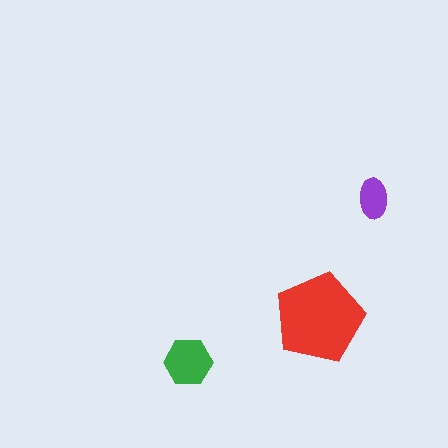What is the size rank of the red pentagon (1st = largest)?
1st.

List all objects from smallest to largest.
The purple ellipse, the green hexagon, the red pentagon.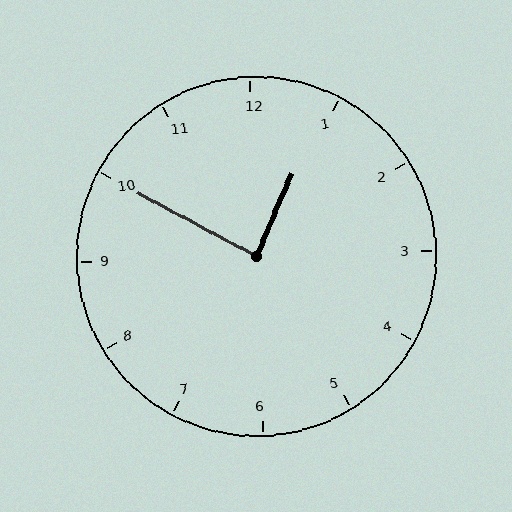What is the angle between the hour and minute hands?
Approximately 85 degrees.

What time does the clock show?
12:50.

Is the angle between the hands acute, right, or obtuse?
It is right.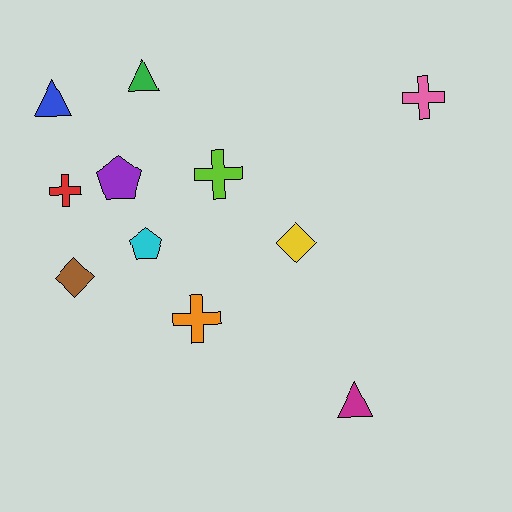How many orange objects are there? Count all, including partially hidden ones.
There is 1 orange object.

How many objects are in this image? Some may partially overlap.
There are 11 objects.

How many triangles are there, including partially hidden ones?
There are 3 triangles.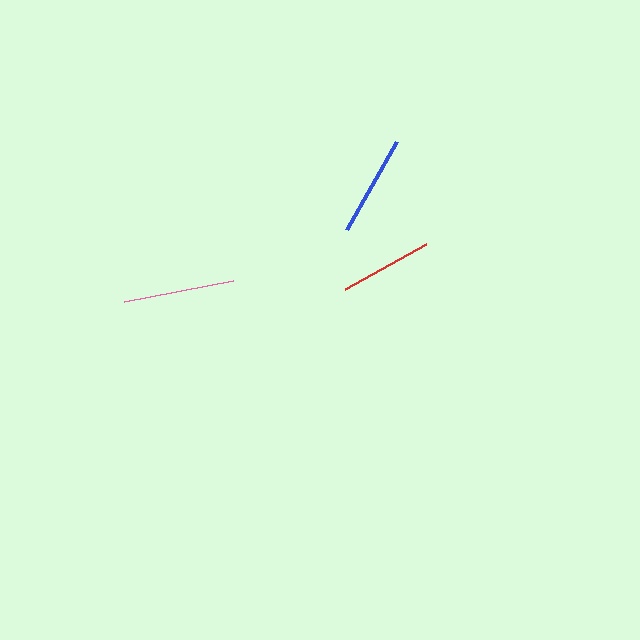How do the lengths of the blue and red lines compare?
The blue and red lines are approximately the same length.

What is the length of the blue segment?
The blue segment is approximately 101 pixels long.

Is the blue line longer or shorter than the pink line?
The pink line is longer than the blue line.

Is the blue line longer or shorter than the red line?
The blue line is longer than the red line.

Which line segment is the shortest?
The red line is the shortest at approximately 93 pixels.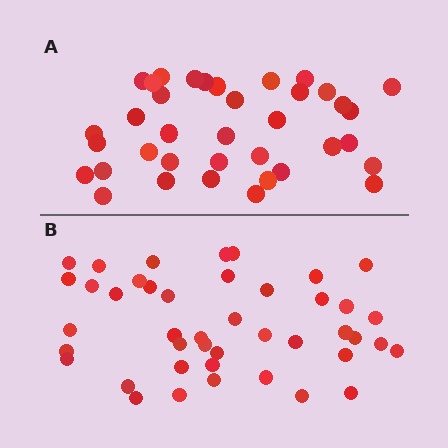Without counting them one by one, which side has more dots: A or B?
Region B (the bottom region) has more dots.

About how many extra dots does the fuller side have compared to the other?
Region B has about 6 more dots than region A.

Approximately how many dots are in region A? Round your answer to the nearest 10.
About 40 dots. (The exact count is 37, which rounds to 40.)